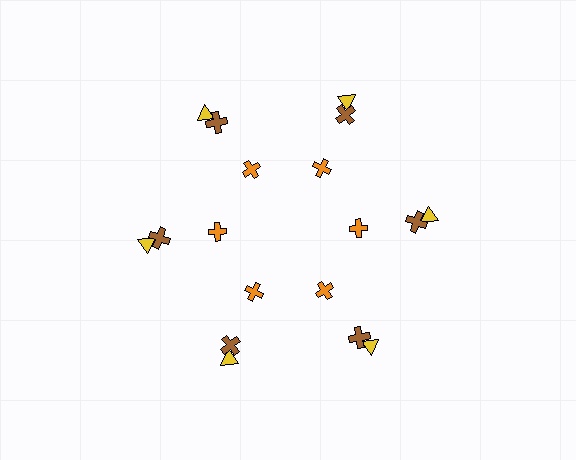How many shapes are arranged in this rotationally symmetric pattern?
There are 18 shapes, arranged in 6 groups of 3.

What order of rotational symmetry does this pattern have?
This pattern has 6-fold rotational symmetry.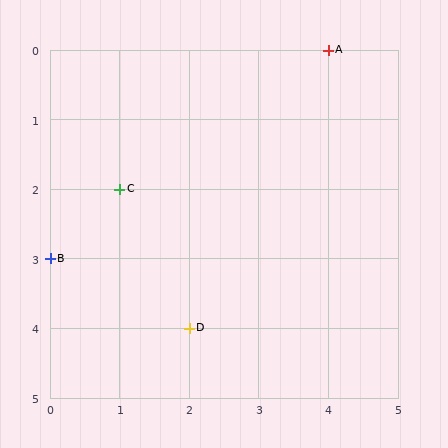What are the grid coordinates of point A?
Point A is at grid coordinates (4, 0).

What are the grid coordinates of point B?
Point B is at grid coordinates (0, 3).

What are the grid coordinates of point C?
Point C is at grid coordinates (1, 2).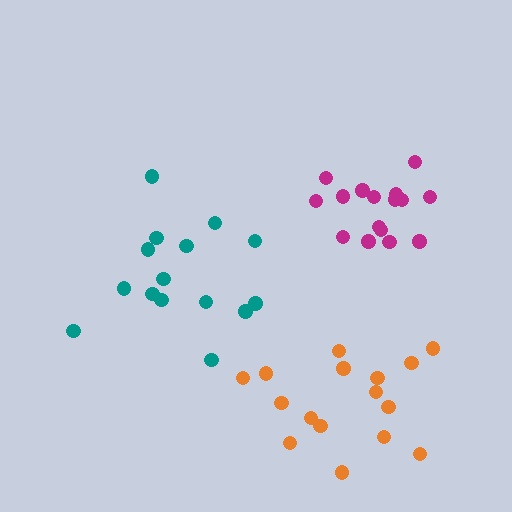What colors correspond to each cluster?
The clusters are colored: orange, magenta, teal.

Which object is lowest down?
The orange cluster is bottommost.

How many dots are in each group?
Group 1: 16 dots, Group 2: 16 dots, Group 3: 15 dots (47 total).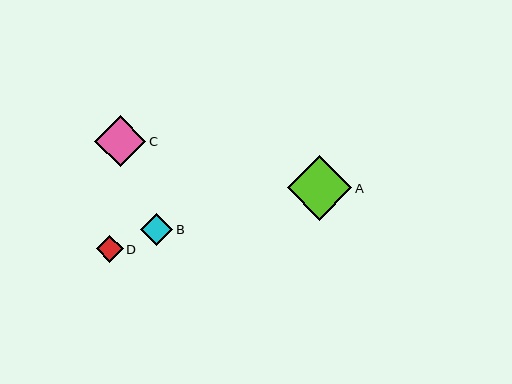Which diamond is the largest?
Diamond A is the largest with a size of approximately 64 pixels.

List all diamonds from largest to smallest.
From largest to smallest: A, C, B, D.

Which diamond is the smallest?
Diamond D is the smallest with a size of approximately 27 pixels.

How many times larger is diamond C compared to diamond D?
Diamond C is approximately 1.9 times the size of diamond D.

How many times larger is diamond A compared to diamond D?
Diamond A is approximately 2.4 times the size of diamond D.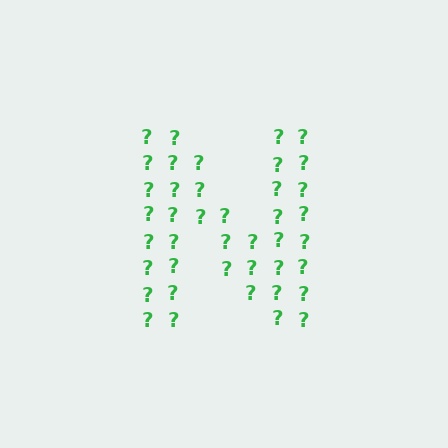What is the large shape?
The large shape is the letter N.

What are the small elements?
The small elements are question marks.